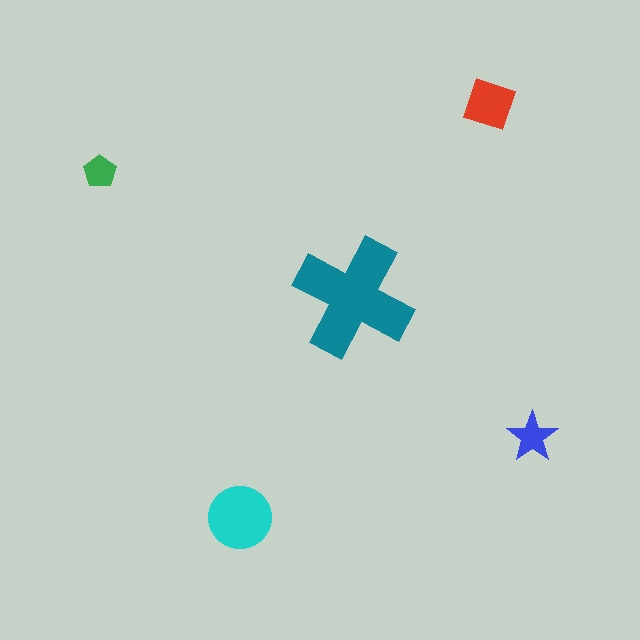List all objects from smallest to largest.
The green pentagon, the blue star, the red square, the cyan circle, the teal cross.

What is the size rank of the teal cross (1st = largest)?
1st.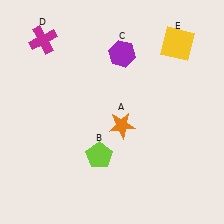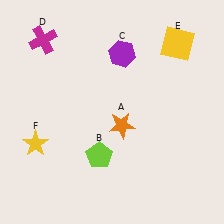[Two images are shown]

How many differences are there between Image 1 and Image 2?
There is 1 difference between the two images.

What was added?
A yellow star (F) was added in Image 2.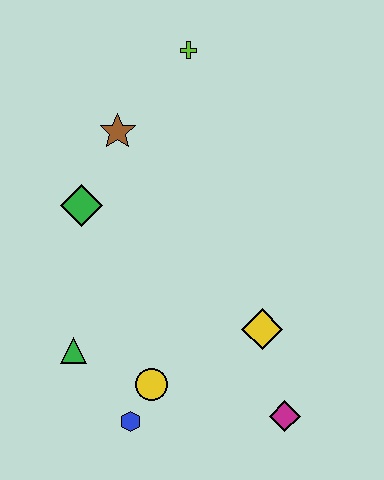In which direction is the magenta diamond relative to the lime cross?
The magenta diamond is below the lime cross.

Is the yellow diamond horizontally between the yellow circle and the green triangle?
No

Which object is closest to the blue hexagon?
The yellow circle is closest to the blue hexagon.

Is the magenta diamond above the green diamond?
No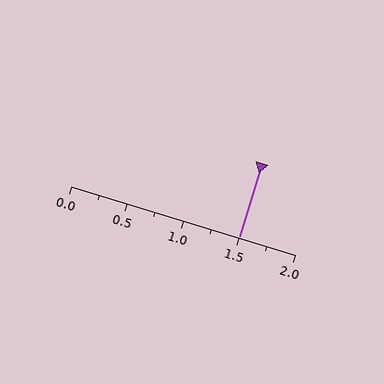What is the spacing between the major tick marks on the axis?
The major ticks are spaced 0.5 apart.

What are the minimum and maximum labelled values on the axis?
The axis runs from 0.0 to 2.0.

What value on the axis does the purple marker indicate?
The marker indicates approximately 1.5.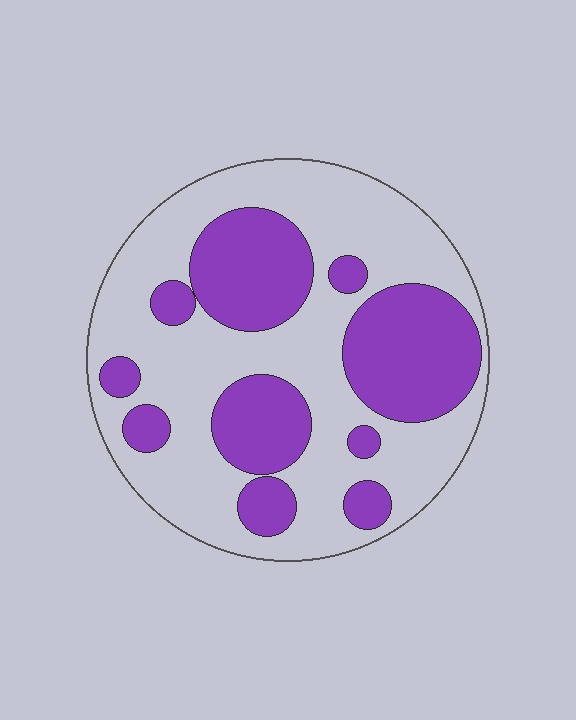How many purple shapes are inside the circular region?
10.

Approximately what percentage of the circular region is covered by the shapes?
Approximately 35%.